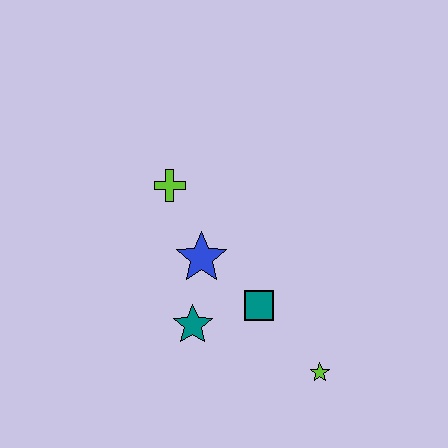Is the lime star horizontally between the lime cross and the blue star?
No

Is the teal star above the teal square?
No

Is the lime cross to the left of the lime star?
Yes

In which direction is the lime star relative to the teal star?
The lime star is to the right of the teal star.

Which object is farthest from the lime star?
The lime cross is farthest from the lime star.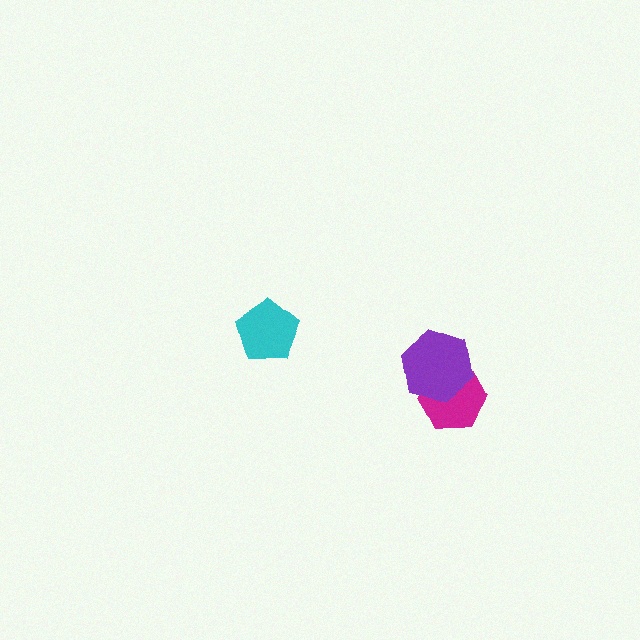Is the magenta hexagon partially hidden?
Yes, it is partially covered by another shape.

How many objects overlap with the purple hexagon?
1 object overlaps with the purple hexagon.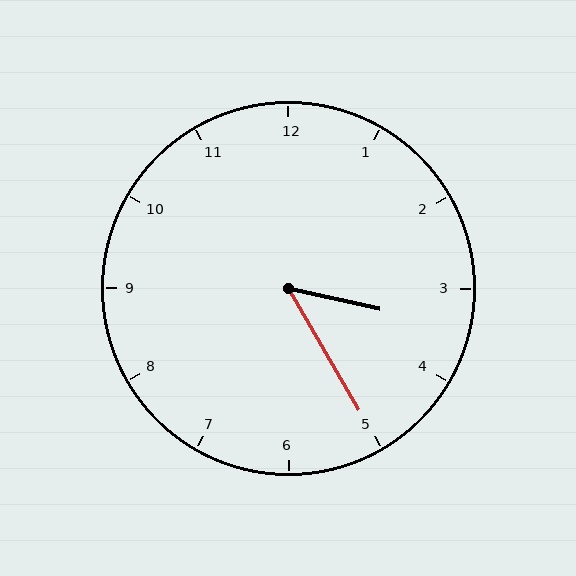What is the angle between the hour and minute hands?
Approximately 48 degrees.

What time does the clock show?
3:25.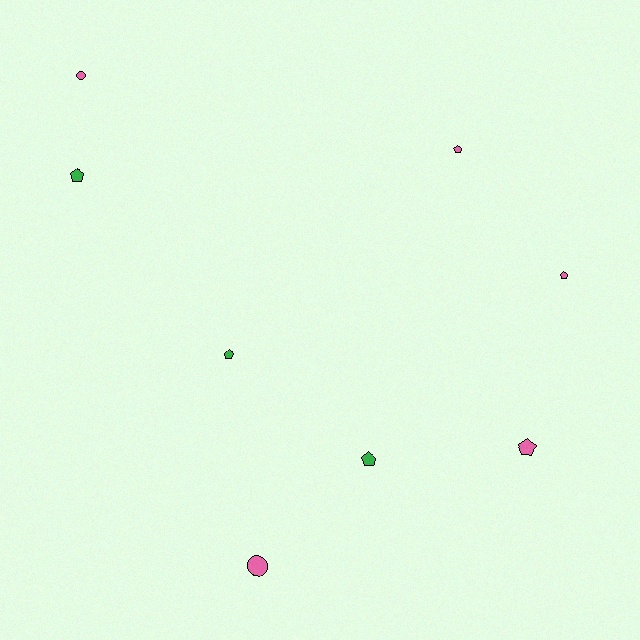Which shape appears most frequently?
Pentagon, with 6 objects.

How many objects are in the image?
There are 8 objects.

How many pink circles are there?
There are 2 pink circles.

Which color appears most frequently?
Pink, with 5 objects.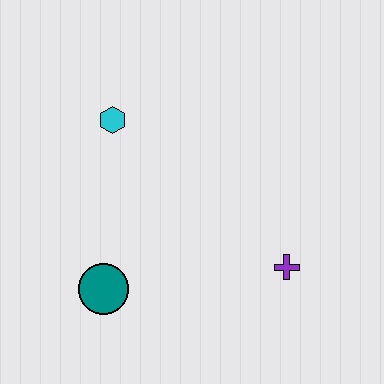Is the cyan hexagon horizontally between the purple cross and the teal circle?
Yes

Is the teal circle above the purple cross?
No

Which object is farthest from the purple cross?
The cyan hexagon is farthest from the purple cross.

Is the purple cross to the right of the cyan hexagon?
Yes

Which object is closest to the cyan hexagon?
The teal circle is closest to the cyan hexagon.